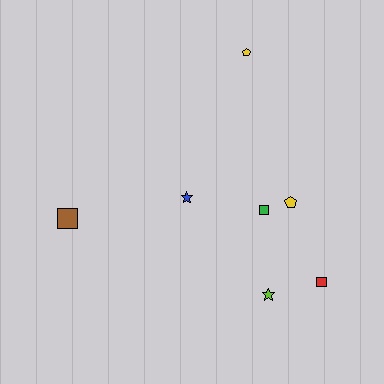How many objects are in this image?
There are 7 objects.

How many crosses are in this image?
There are no crosses.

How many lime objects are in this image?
There is 1 lime object.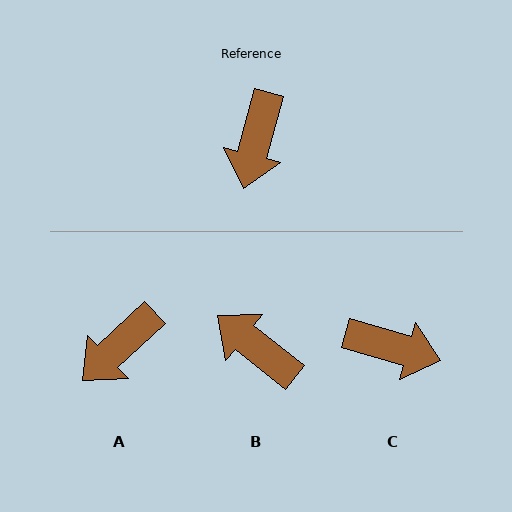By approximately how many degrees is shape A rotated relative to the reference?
Approximately 32 degrees clockwise.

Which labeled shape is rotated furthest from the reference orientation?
B, about 113 degrees away.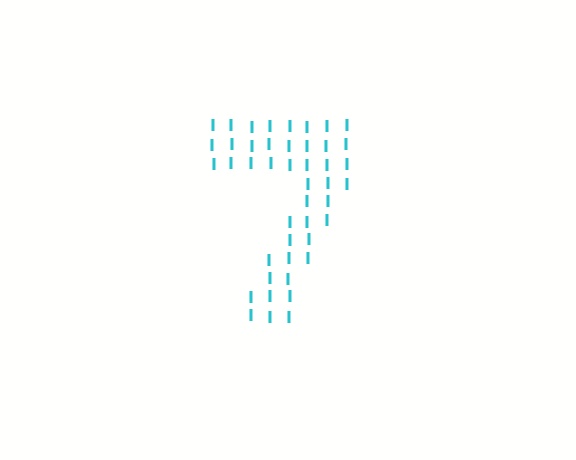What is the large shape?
The large shape is the digit 7.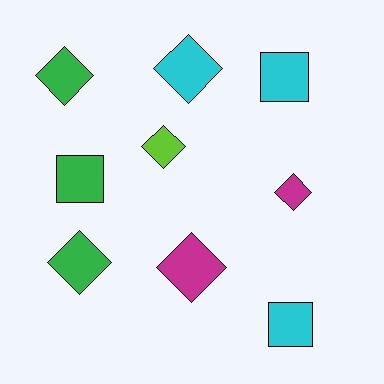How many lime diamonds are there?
There is 1 lime diamond.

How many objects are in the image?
There are 9 objects.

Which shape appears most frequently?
Diamond, with 6 objects.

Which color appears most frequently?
Green, with 3 objects.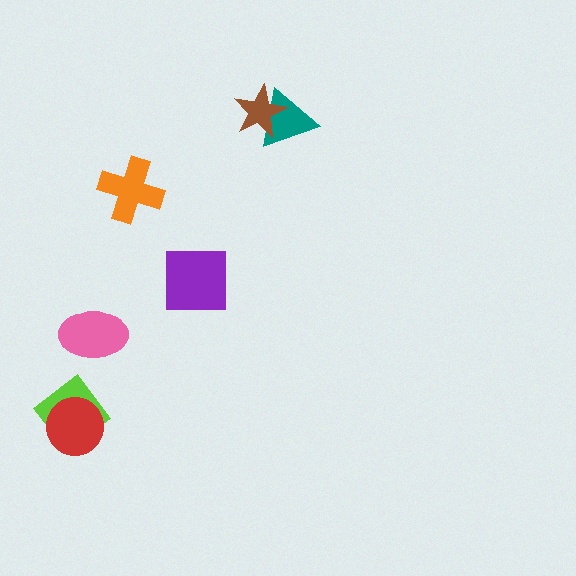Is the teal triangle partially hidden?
Yes, it is partially covered by another shape.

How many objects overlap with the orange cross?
0 objects overlap with the orange cross.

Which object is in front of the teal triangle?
The brown star is in front of the teal triangle.